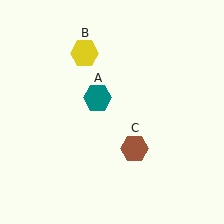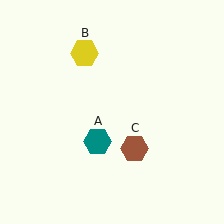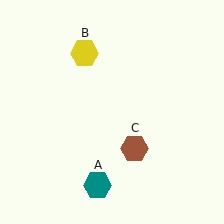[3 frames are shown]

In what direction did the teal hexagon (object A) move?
The teal hexagon (object A) moved down.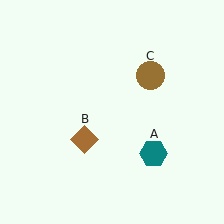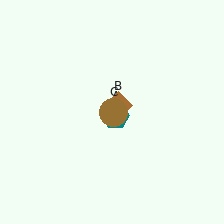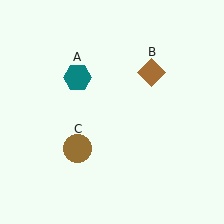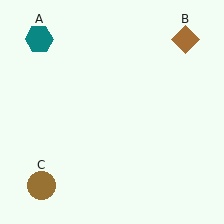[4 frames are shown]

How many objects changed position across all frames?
3 objects changed position: teal hexagon (object A), brown diamond (object B), brown circle (object C).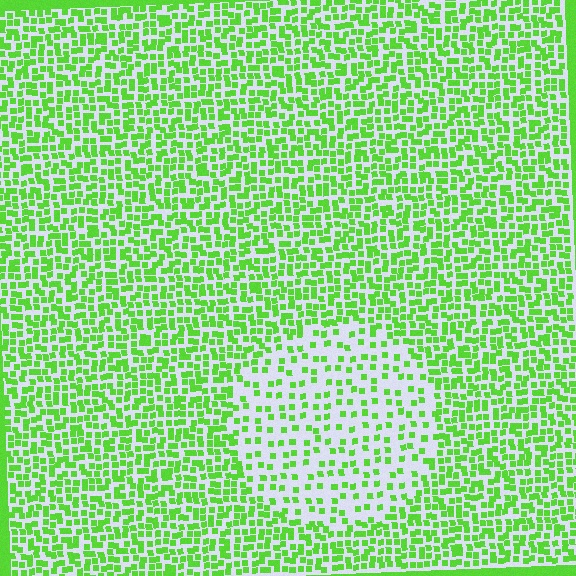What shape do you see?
I see a circle.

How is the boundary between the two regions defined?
The boundary is defined by a change in element density (approximately 2.2x ratio). All elements are the same color, size, and shape.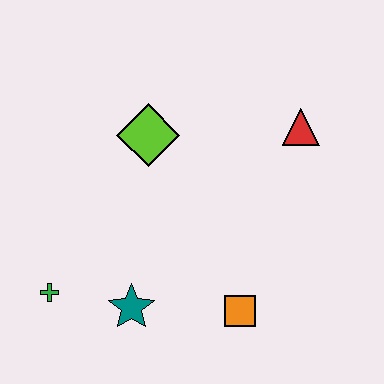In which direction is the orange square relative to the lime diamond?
The orange square is below the lime diamond.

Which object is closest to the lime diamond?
The red triangle is closest to the lime diamond.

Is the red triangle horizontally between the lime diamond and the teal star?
No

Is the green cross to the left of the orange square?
Yes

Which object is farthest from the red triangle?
The green cross is farthest from the red triangle.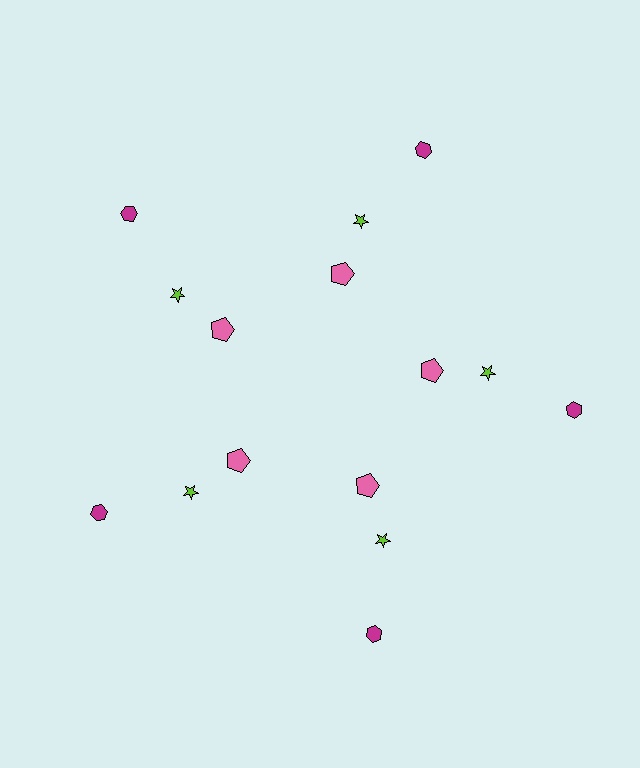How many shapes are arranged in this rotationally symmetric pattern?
There are 15 shapes, arranged in 5 groups of 3.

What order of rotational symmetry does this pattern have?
This pattern has 5-fold rotational symmetry.